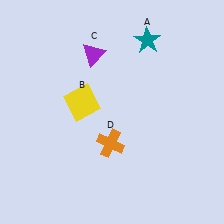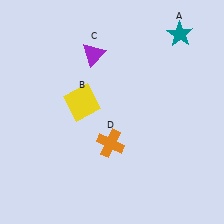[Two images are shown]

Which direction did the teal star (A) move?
The teal star (A) moved right.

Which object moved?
The teal star (A) moved right.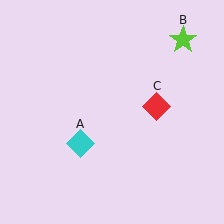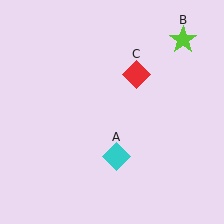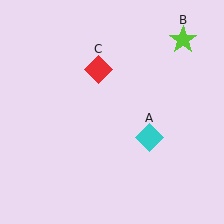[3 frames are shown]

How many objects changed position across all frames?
2 objects changed position: cyan diamond (object A), red diamond (object C).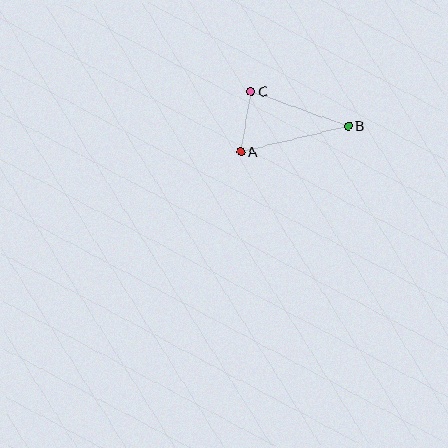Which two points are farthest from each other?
Points A and B are farthest from each other.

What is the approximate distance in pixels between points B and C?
The distance between B and C is approximately 103 pixels.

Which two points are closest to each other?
Points A and C are closest to each other.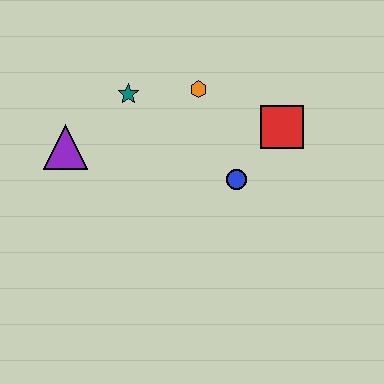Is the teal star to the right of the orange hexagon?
No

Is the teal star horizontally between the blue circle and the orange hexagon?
No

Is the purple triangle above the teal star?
No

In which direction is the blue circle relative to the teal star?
The blue circle is to the right of the teal star.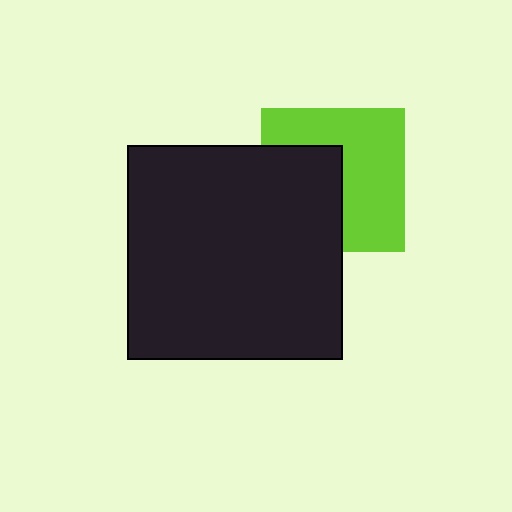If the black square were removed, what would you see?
You would see the complete lime square.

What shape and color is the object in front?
The object in front is a black square.